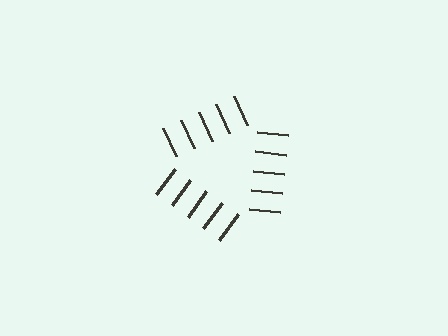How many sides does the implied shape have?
3 sides — the line-ends trace a triangle.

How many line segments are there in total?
15 — 5 along each of the 3 edges.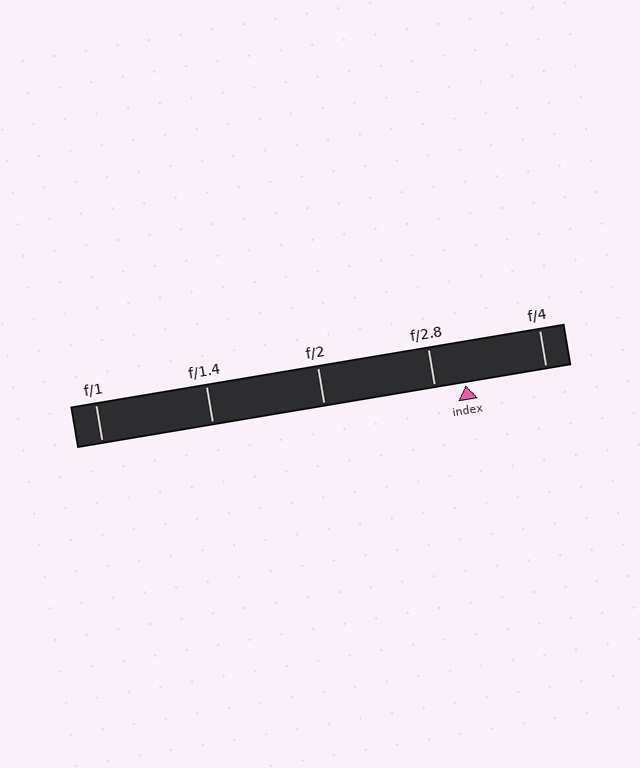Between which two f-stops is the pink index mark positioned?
The index mark is between f/2.8 and f/4.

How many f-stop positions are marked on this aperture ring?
There are 5 f-stop positions marked.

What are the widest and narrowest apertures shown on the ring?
The widest aperture shown is f/1 and the narrowest is f/4.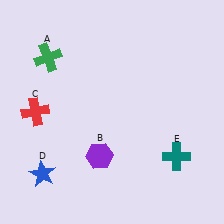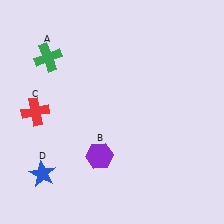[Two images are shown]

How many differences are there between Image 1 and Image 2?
There is 1 difference between the two images.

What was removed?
The teal cross (E) was removed in Image 2.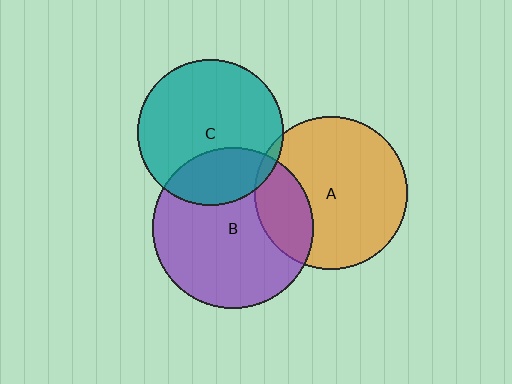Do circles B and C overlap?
Yes.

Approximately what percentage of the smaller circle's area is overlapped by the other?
Approximately 25%.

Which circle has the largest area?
Circle B (purple).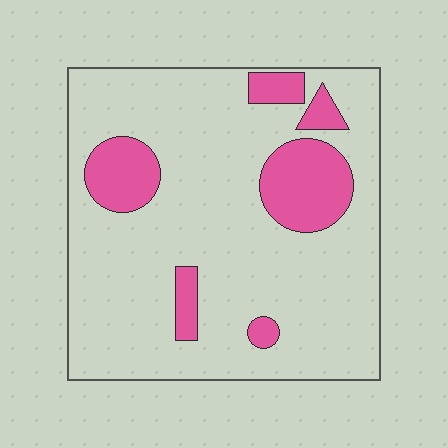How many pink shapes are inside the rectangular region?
6.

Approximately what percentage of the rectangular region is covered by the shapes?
Approximately 20%.